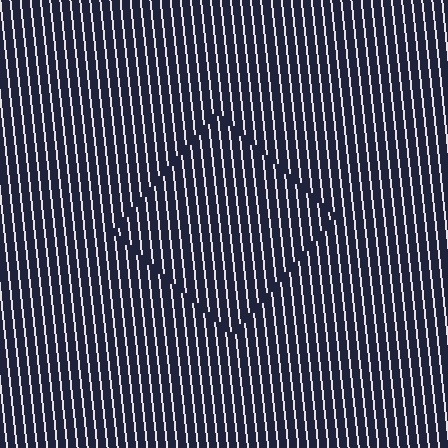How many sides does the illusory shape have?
4 sides — the line-ends trace a square.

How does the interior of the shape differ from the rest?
The interior of the shape contains the same grating, shifted by half a period — the contour is defined by the phase discontinuity where line-ends from the inner and outer gratings abut.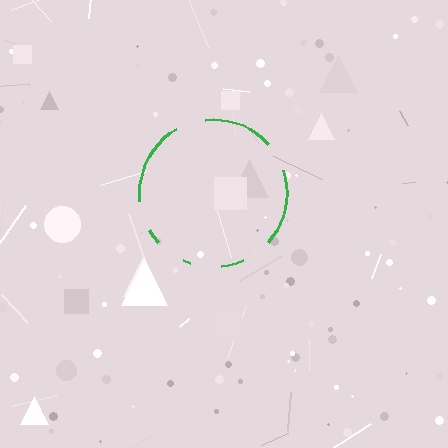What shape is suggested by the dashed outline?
The dashed outline suggests a circle.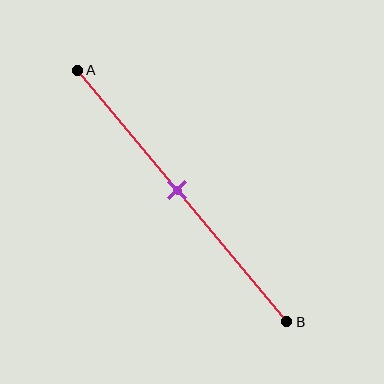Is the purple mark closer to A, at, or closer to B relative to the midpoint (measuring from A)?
The purple mark is approximately at the midpoint of segment AB.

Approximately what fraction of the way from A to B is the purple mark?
The purple mark is approximately 50% of the way from A to B.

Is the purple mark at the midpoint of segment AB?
Yes, the mark is approximately at the midpoint.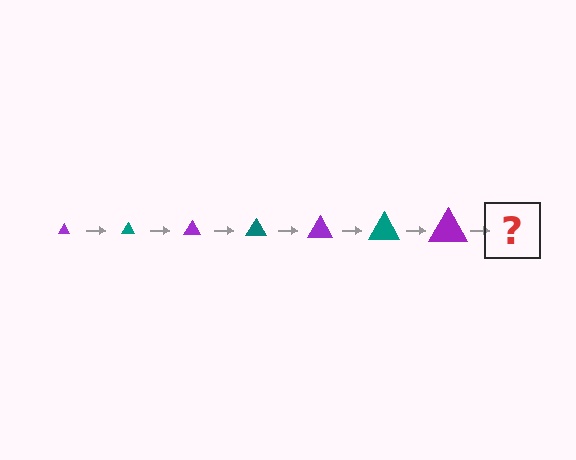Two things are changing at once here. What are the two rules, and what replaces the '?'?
The two rules are that the triangle grows larger each step and the color cycles through purple and teal. The '?' should be a teal triangle, larger than the previous one.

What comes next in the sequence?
The next element should be a teal triangle, larger than the previous one.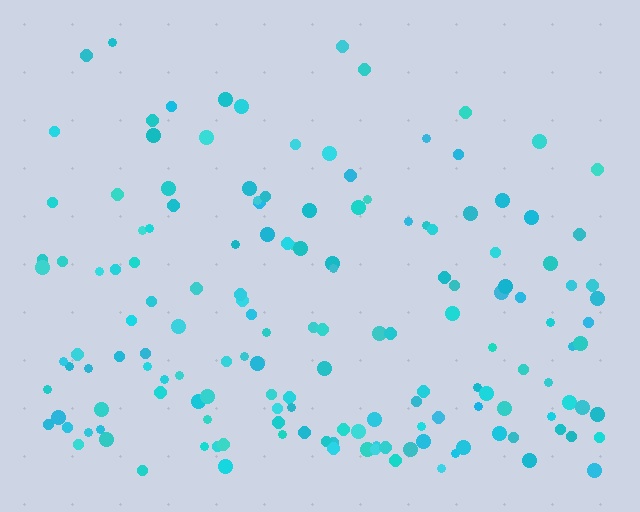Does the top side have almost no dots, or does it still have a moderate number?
Still a moderate number, just noticeably fewer than the bottom.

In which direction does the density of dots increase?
From top to bottom, with the bottom side densest.